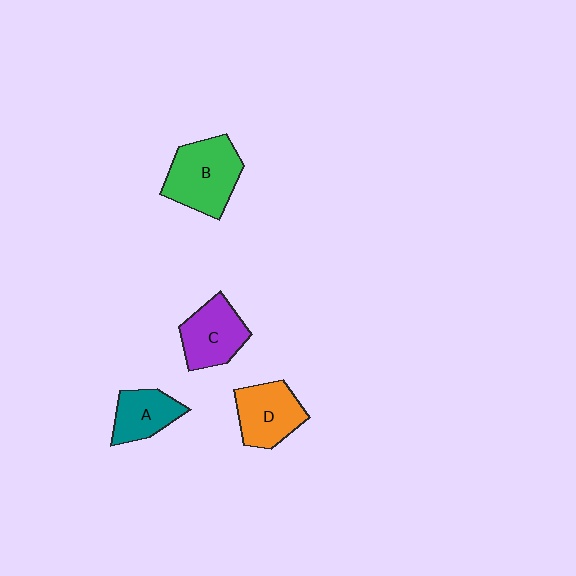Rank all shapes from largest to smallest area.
From largest to smallest: B (green), D (orange), C (purple), A (teal).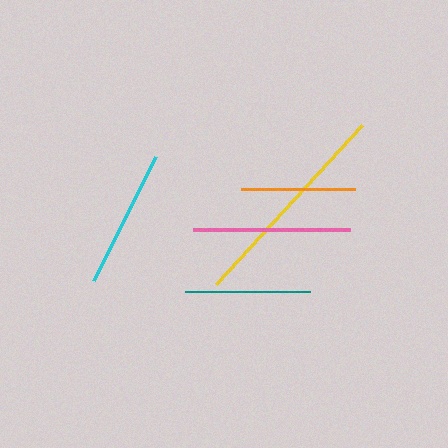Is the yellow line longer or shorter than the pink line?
The yellow line is longer than the pink line.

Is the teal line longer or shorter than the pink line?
The pink line is longer than the teal line.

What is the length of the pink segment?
The pink segment is approximately 157 pixels long.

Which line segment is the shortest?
The orange line is the shortest at approximately 114 pixels.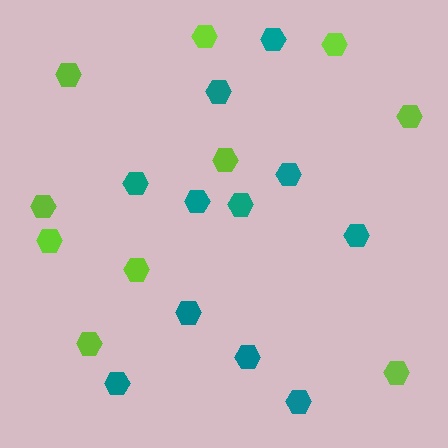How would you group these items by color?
There are 2 groups: one group of teal hexagons (11) and one group of lime hexagons (10).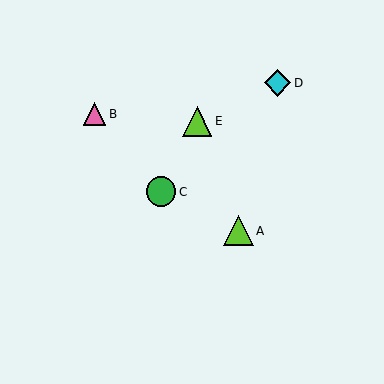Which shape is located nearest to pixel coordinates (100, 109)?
The pink triangle (labeled B) at (94, 114) is nearest to that location.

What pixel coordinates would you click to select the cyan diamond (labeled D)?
Click at (278, 83) to select the cyan diamond D.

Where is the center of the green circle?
The center of the green circle is at (161, 192).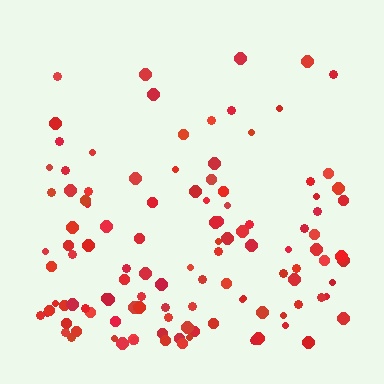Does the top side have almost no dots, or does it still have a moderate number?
Still a moderate number, just noticeably fewer than the bottom.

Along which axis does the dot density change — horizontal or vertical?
Vertical.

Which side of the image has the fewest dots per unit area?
The top.